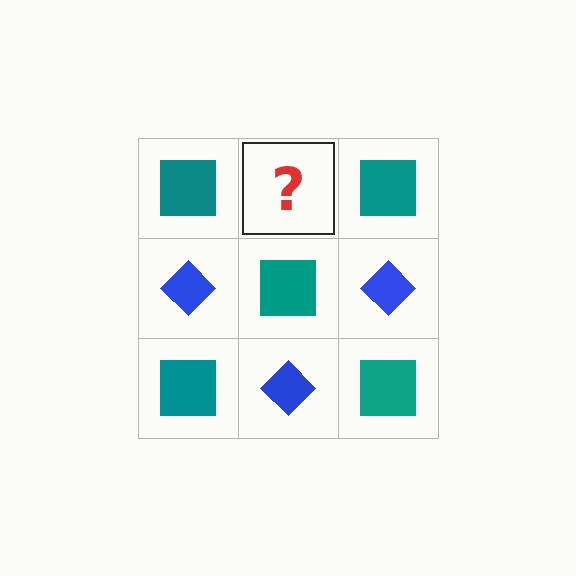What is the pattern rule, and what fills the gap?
The rule is that it alternates teal square and blue diamond in a checkerboard pattern. The gap should be filled with a blue diamond.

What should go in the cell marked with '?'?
The missing cell should contain a blue diamond.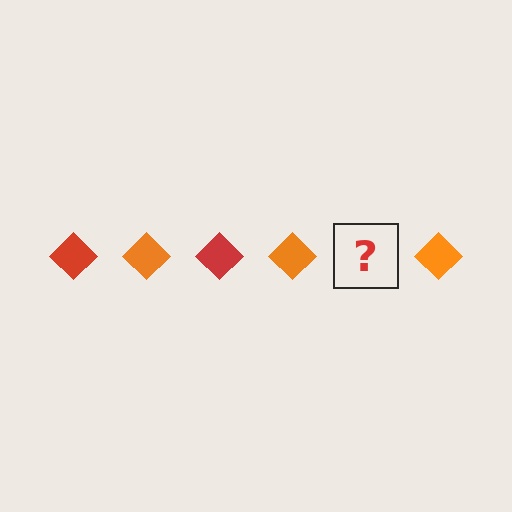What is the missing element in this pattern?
The missing element is a red diamond.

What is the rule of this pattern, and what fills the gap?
The rule is that the pattern cycles through red, orange diamonds. The gap should be filled with a red diamond.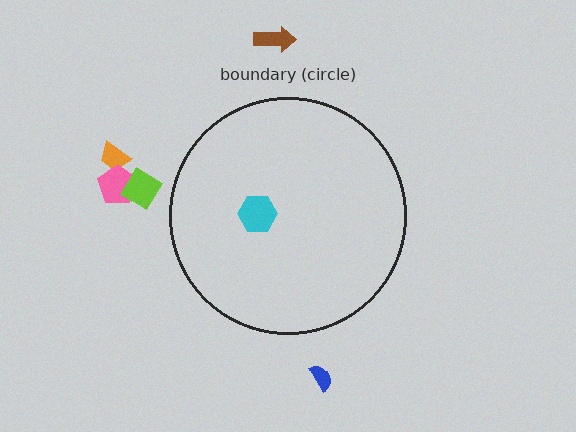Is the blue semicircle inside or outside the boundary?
Outside.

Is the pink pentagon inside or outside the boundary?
Outside.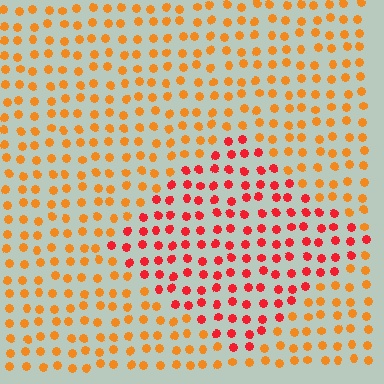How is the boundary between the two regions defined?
The boundary is defined purely by a slight shift in hue (about 35 degrees). Spacing, size, and orientation are identical on both sides.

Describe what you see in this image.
The image is filled with small orange elements in a uniform arrangement. A diamond-shaped region is visible where the elements are tinted to a slightly different hue, forming a subtle color boundary.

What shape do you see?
I see a diamond.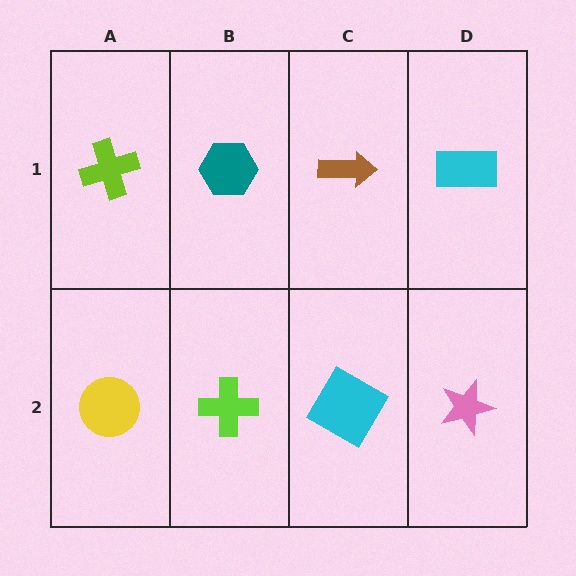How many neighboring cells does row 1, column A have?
2.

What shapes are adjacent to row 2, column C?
A brown arrow (row 1, column C), a lime cross (row 2, column B), a pink star (row 2, column D).